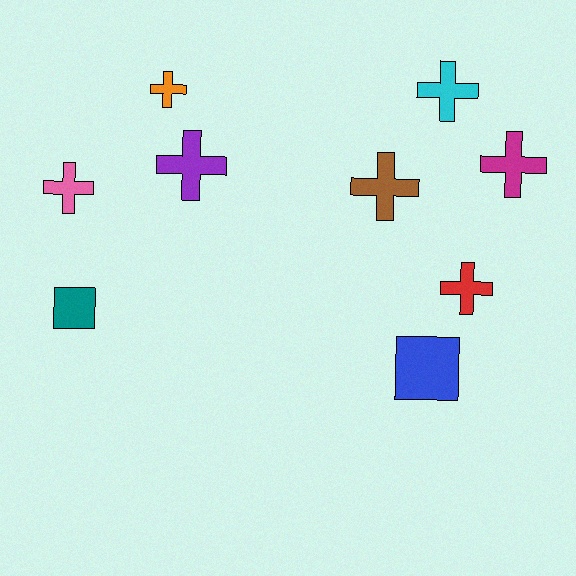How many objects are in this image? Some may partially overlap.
There are 9 objects.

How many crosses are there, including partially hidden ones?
There are 7 crosses.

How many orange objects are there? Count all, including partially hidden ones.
There is 1 orange object.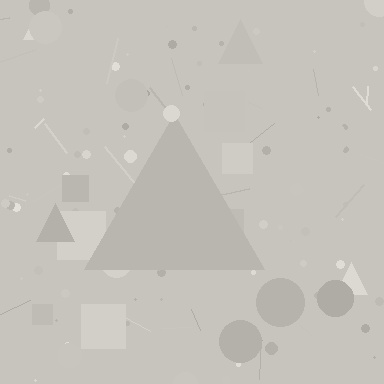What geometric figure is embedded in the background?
A triangle is embedded in the background.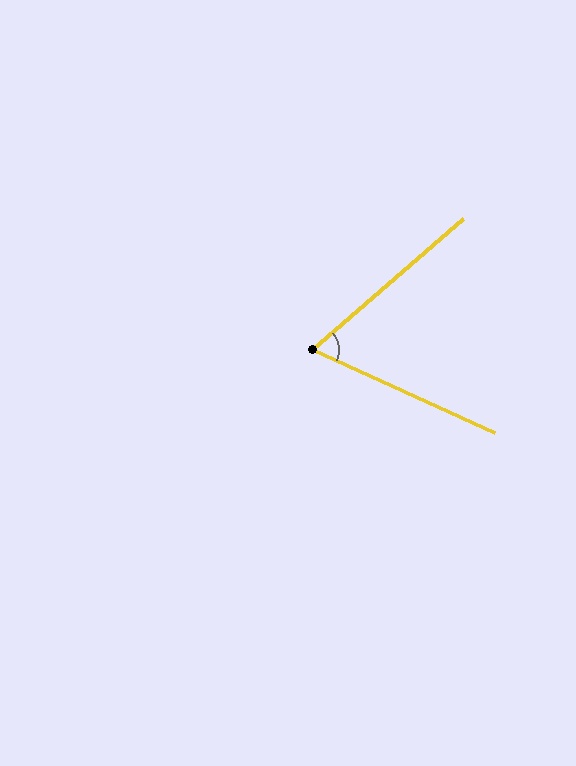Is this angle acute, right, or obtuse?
It is acute.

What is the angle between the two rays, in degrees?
Approximately 66 degrees.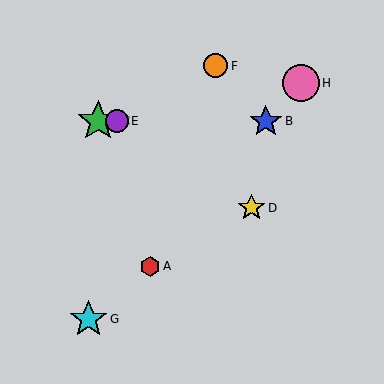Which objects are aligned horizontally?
Objects B, C, E are aligned horizontally.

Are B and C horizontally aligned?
Yes, both are at y≈121.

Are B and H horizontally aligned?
No, B is at y≈121 and H is at y≈83.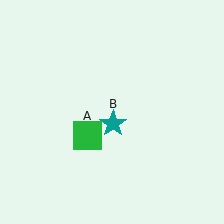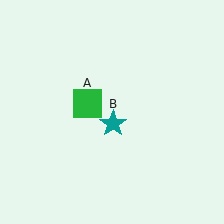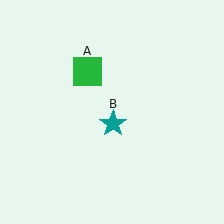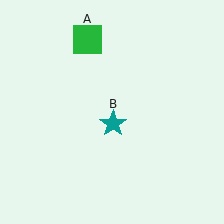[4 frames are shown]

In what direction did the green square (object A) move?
The green square (object A) moved up.